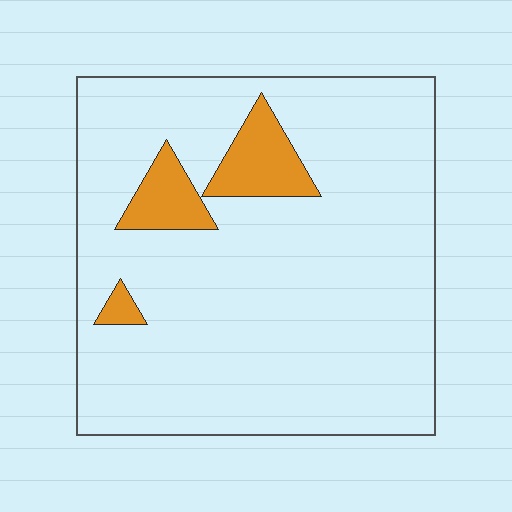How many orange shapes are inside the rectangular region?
3.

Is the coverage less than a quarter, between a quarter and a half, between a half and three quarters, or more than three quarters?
Less than a quarter.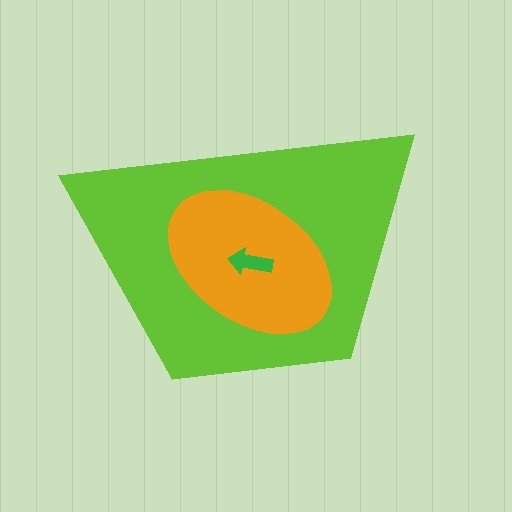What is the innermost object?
The green arrow.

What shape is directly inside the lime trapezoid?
The orange ellipse.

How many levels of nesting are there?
3.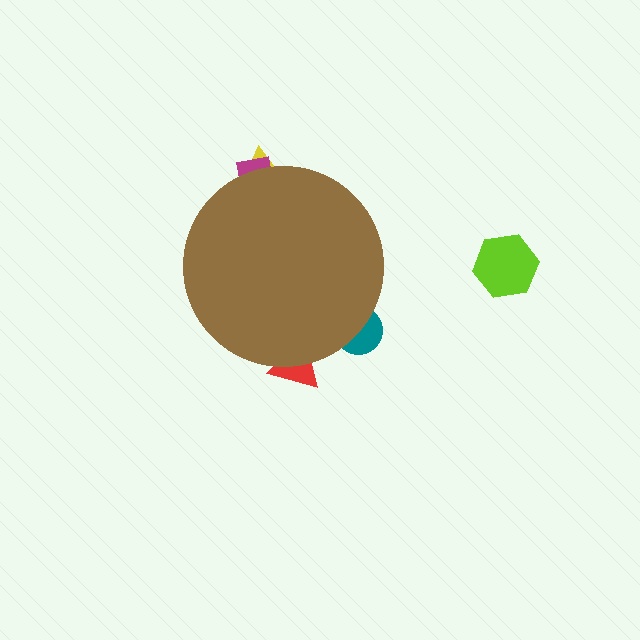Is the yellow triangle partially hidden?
Yes, the yellow triangle is partially hidden behind the brown circle.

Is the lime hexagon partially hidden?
No, the lime hexagon is fully visible.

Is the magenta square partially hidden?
Yes, the magenta square is partially hidden behind the brown circle.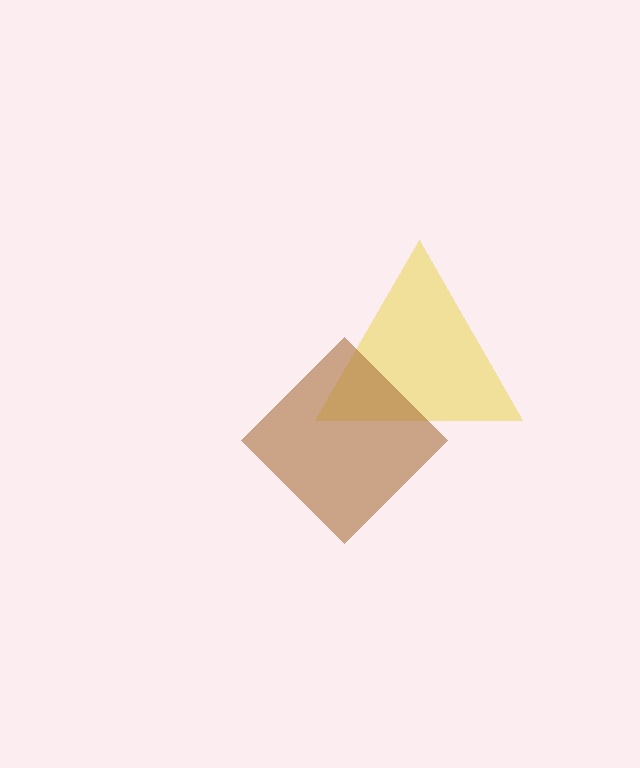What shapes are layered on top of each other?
The layered shapes are: a yellow triangle, a brown diamond.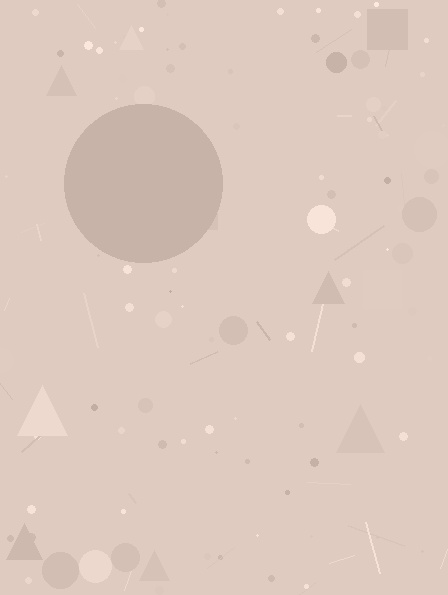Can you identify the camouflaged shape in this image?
The camouflaged shape is a circle.